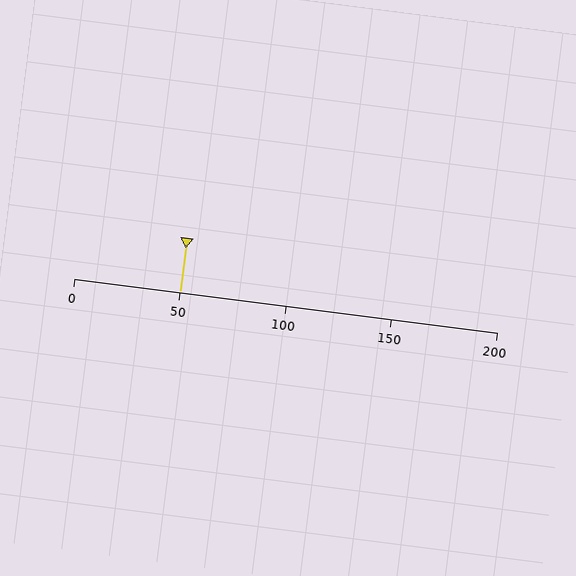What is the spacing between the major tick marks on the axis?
The major ticks are spaced 50 apart.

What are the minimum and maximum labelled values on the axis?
The axis runs from 0 to 200.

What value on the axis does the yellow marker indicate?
The marker indicates approximately 50.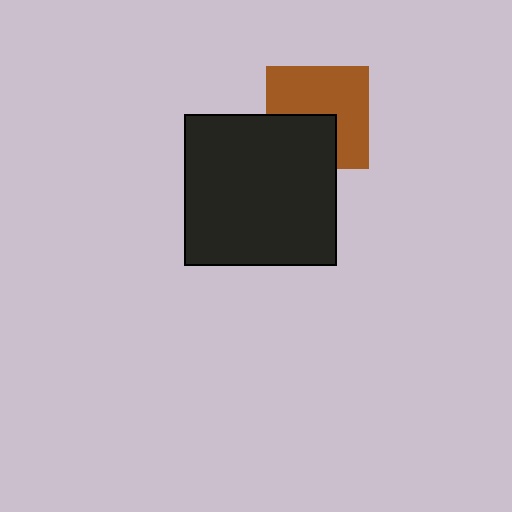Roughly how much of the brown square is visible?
About half of it is visible (roughly 63%).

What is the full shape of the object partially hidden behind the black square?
The partially hidden object is a brown square.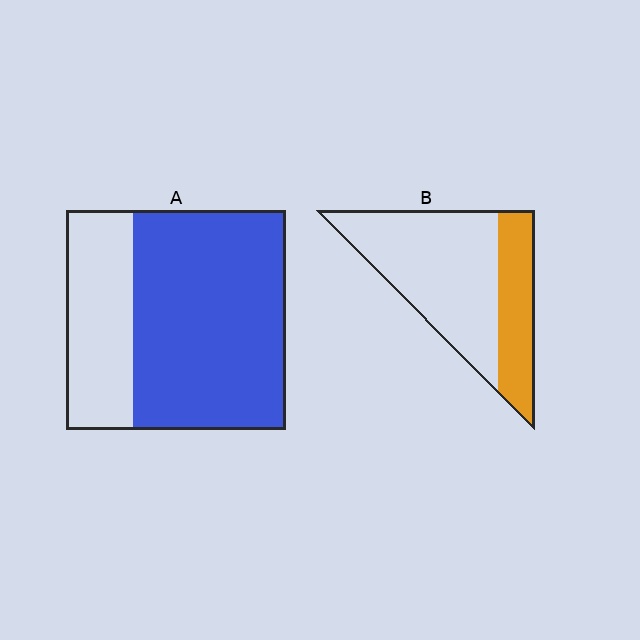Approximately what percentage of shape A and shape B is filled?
A is approximately 70% and B is approximately 30%.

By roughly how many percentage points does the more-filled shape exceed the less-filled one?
By roughly 40 percentage points (A over B).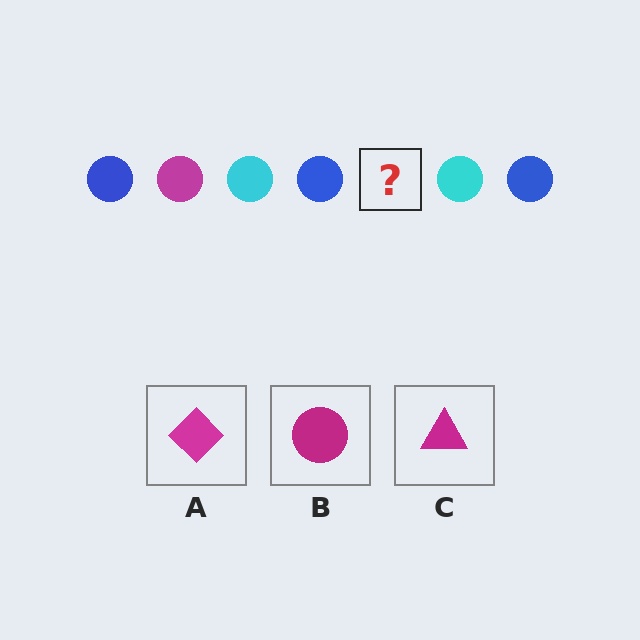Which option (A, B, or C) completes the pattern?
B.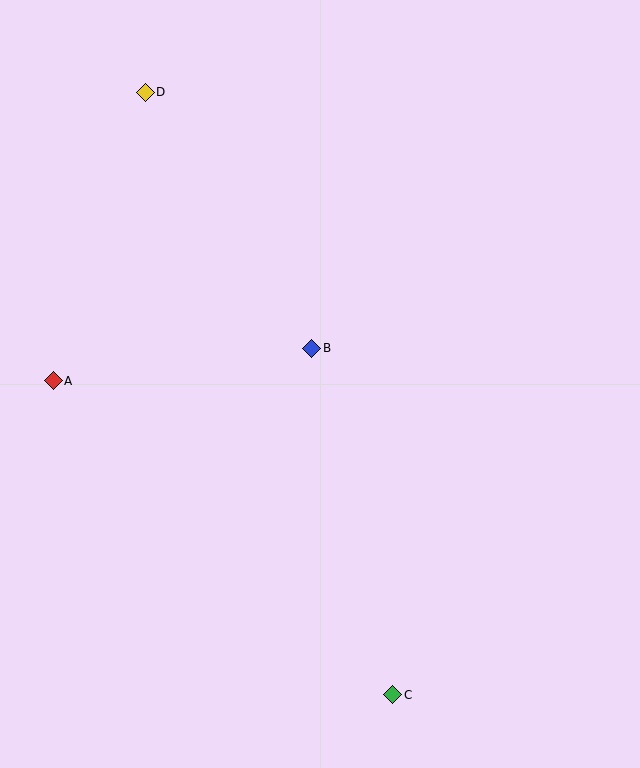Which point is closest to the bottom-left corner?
Point A is closest to the bottom-left corner.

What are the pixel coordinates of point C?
Point C is at (393, 695).